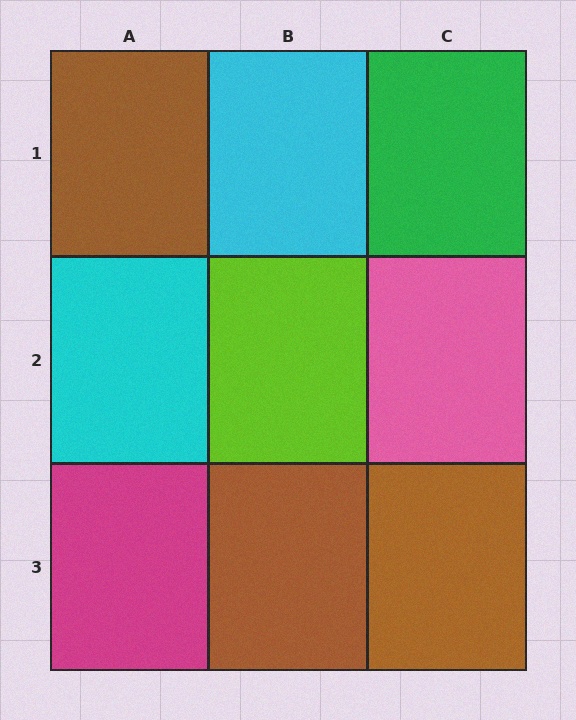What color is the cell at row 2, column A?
Cyan.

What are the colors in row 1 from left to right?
Brown, cyan, green.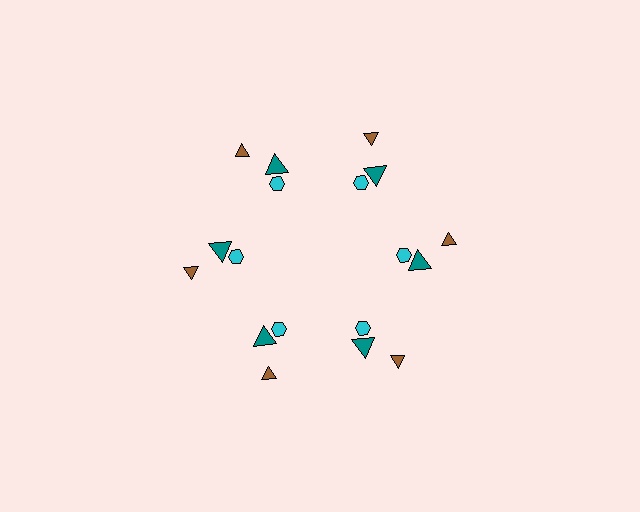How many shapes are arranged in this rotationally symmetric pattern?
There are 18 shapes, arranged in 6 groups of 3.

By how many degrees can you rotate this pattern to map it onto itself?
The pattern maps onto itself every 60 degrees of rotation.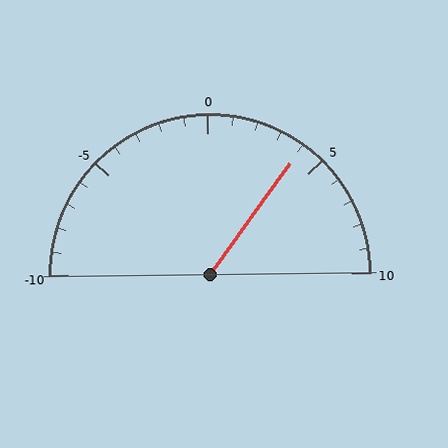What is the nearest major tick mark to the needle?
The nearest major tick mark is 5.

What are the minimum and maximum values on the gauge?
The gauge ranges from -10 to 10.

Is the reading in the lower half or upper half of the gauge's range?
The reading is in the upper half of the range (-10 to 10).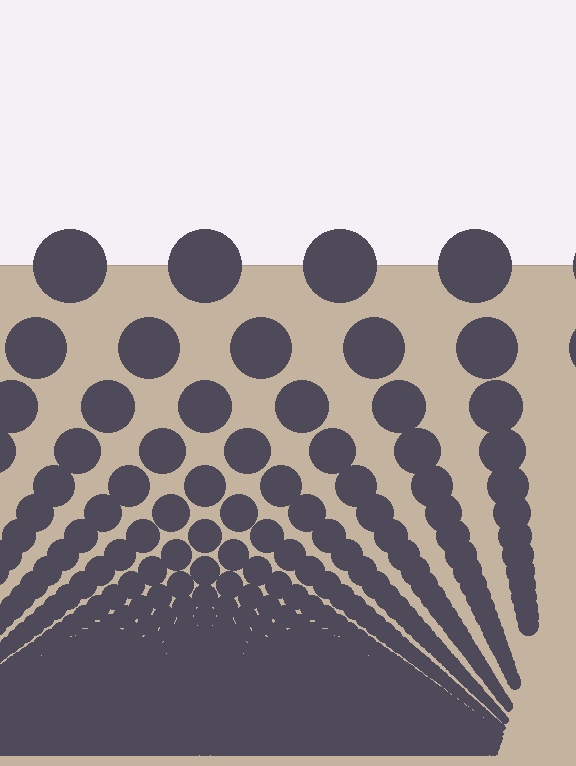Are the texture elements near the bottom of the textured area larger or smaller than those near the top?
Smaller. The gradient is inverted — elements near the bottom are smaller and denser.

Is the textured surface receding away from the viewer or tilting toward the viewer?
The surface appears to tilt toward the viewer. Texture elements get larger and sparser toward the top.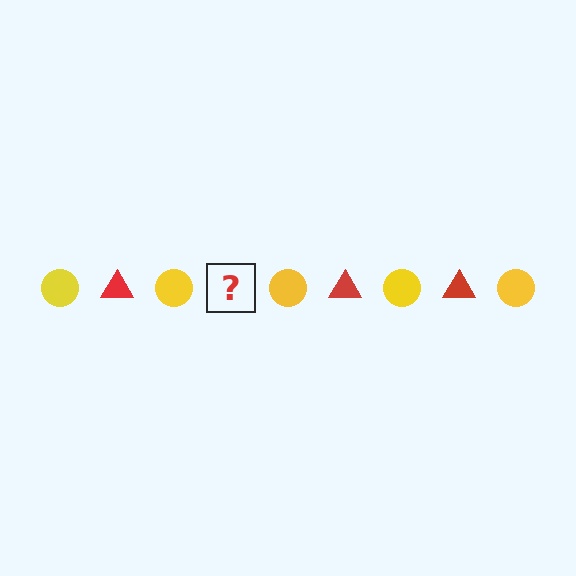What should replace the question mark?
The question mark should be replaced with a red triangle.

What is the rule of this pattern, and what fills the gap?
The rule is that the pattern alternates between yellow circle and red triangle. The gap should be filled with a red triangle.